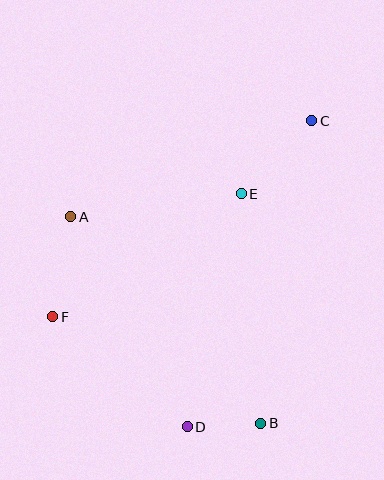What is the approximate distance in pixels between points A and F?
The distance between A and F is approximately 102 pixels.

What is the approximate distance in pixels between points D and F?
The distance between D and F is approximately 173 pixels.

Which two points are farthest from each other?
Points C and D are farthest from each other.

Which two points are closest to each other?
Points B and D are closest to each other.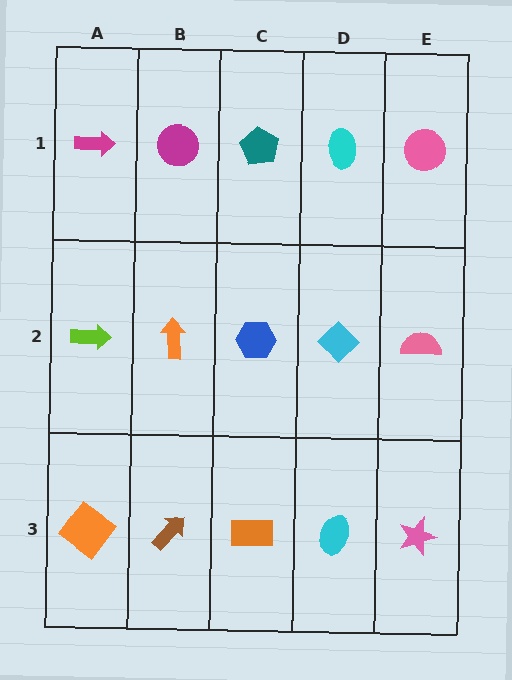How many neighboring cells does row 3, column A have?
2.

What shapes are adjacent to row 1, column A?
A lime arrow (row 2, column A), a magenta circle (row 1, column B).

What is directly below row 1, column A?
A lime arrow.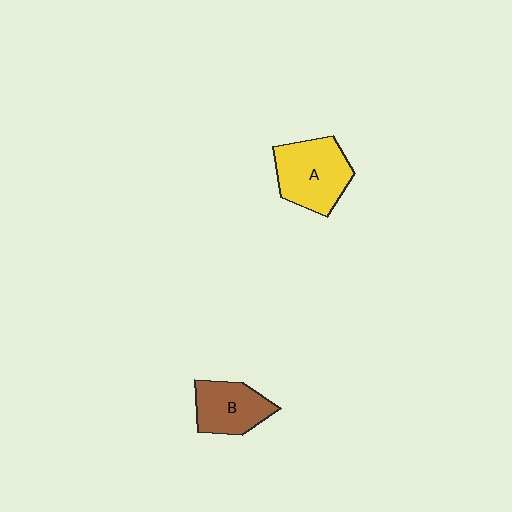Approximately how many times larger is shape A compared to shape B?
Approximately 1.3 times.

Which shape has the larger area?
Shape A (yellow).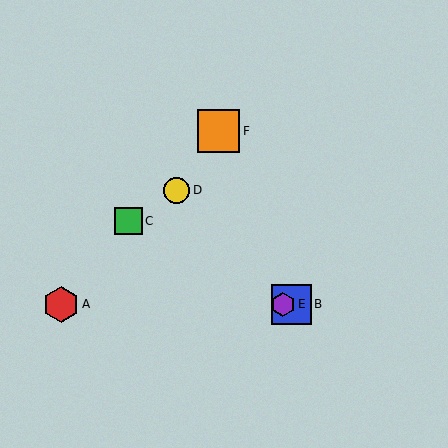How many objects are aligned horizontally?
3 objects (A, B, E) are aligned horizontally.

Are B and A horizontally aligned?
Yes, both are at y≈304.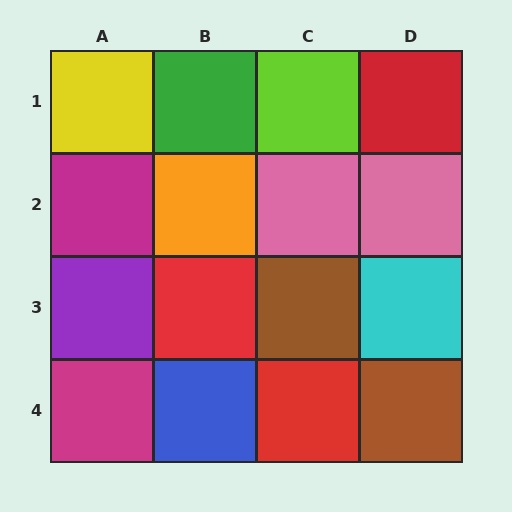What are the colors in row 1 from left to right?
Yellow, green, lime, red.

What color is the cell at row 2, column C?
Pink.